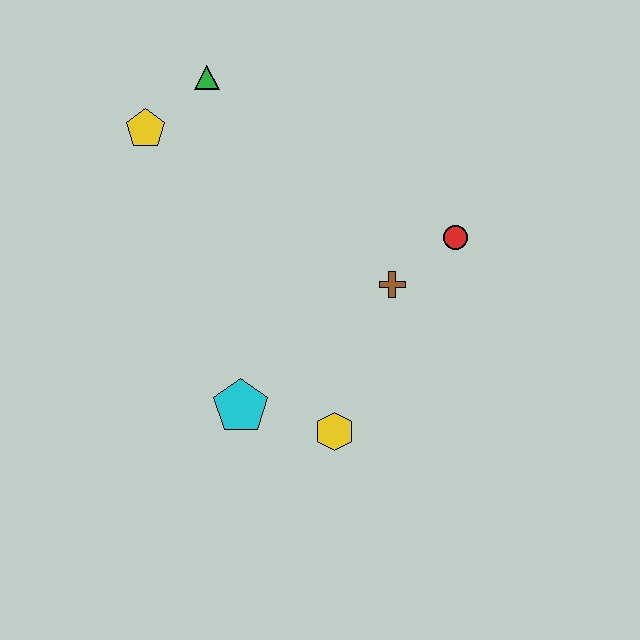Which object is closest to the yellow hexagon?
The cyan pentagon is closest to the yellow hexagon.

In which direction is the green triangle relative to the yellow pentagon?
The green triangle is to the right of the yellow pentagon.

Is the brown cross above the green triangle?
No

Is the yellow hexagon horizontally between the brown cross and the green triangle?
Yes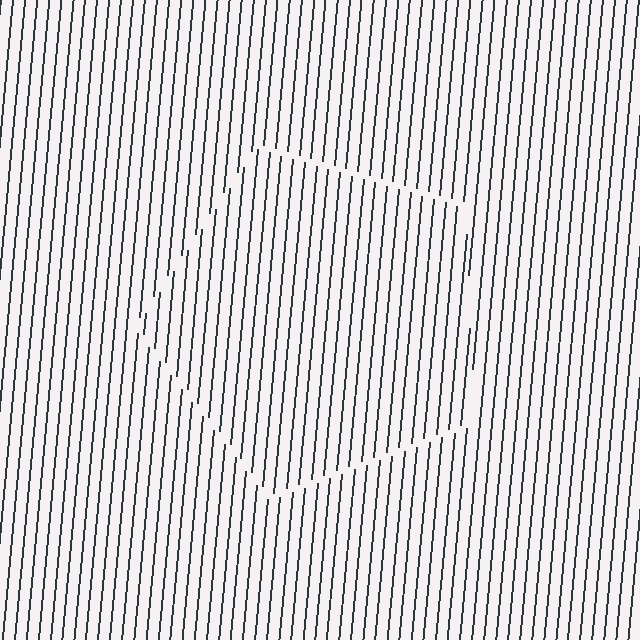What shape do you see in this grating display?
An illusory pentagon. The interior of the shape contains the same grating, shifted by half a period — the contour is defined by the phase discontinuity where line-ends from the inner and outer gratings abut.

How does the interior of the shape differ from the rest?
The interior of the shape contains the same grating, shifted by half a period — the contour is defined by the phase discontinuity where line-ends from the inner and outer gratings abut.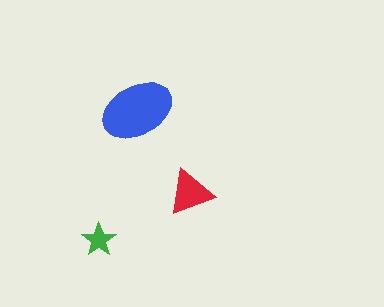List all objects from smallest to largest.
The green star, the red triangle, the blue ellipse.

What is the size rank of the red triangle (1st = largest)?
2nd.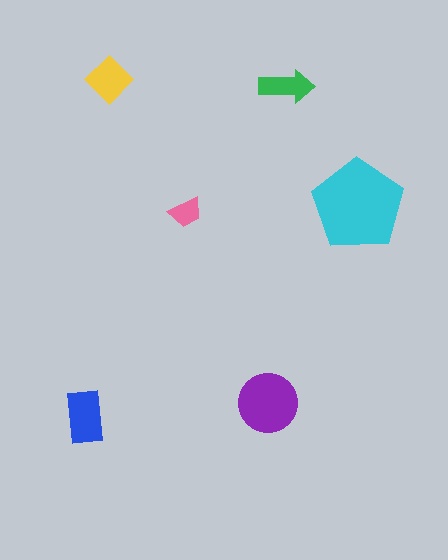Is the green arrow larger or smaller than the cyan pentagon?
Smaller.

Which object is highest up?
The yellow diamond is topmost.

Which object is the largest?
The cyan pentagon.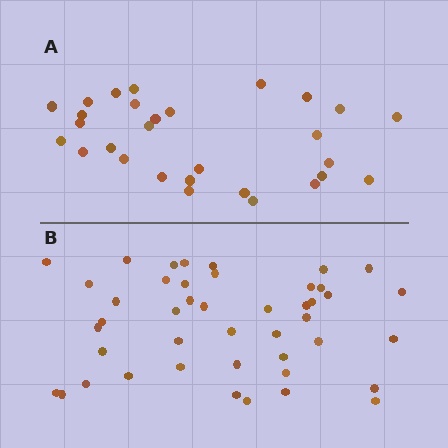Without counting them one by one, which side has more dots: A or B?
Region B (the bottom region) has more dots.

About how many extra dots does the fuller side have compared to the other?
Region B has approximately 15 more dots than region A.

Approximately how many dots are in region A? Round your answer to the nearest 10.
About 30 dots. (The exact count is 29, which rounds to 30.)